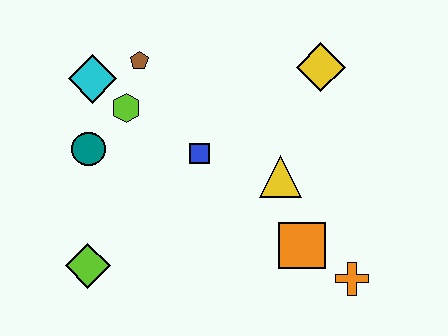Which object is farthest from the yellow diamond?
The lime diamond is farthest from the yellow diamond.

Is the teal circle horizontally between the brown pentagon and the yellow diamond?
No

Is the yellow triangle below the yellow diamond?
Yes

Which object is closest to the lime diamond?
The teal circle is closest to the lime diamond.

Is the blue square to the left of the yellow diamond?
Yes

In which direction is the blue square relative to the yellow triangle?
The blue square is to the left of the yellow triangle.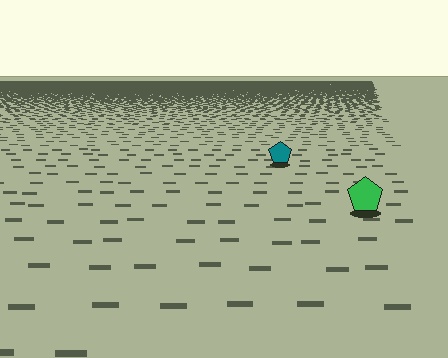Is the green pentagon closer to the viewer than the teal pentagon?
Yes. The green pentagon is closer — you can tell from the texture gradient: the ground texture is coarser near it.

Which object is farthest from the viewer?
The teal pentagon is farthest from the viewer. It appears smaller and the ground texture around it is denser.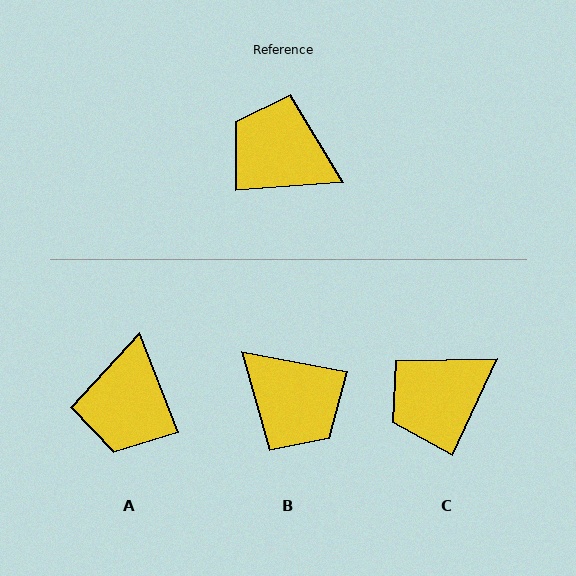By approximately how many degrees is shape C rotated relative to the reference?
Approximately 61 degrees counter-clockwise.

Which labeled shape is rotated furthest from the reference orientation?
B, about 165 degrees away.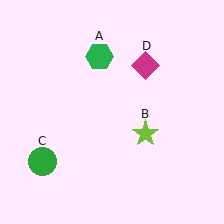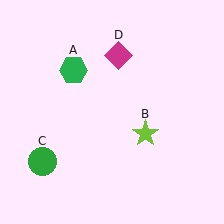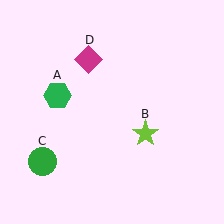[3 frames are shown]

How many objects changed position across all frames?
2 objects changed position: green hexagon (object A), magenta diamond (object D).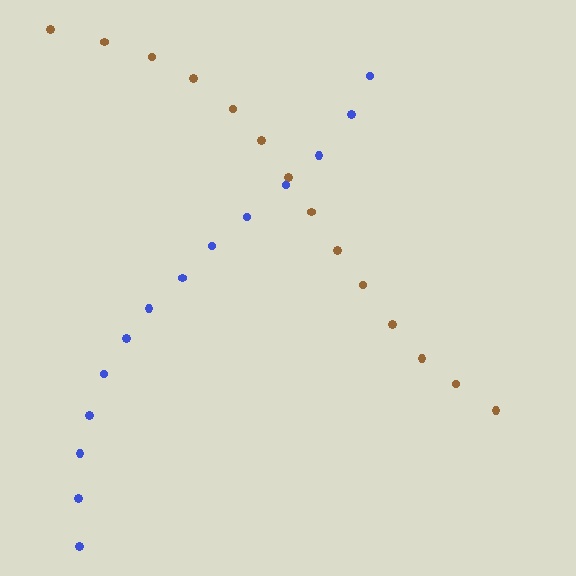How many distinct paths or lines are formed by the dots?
There are 2 distinct paths.